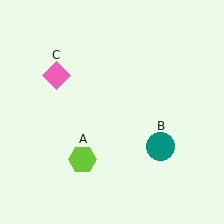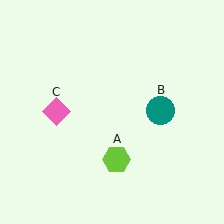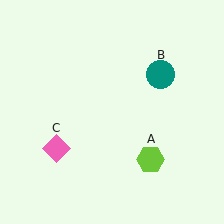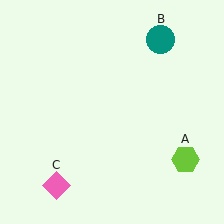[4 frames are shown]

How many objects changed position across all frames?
3 objects changed position: lime hexagon (object A), teal circle (object B), pink diamond (object C).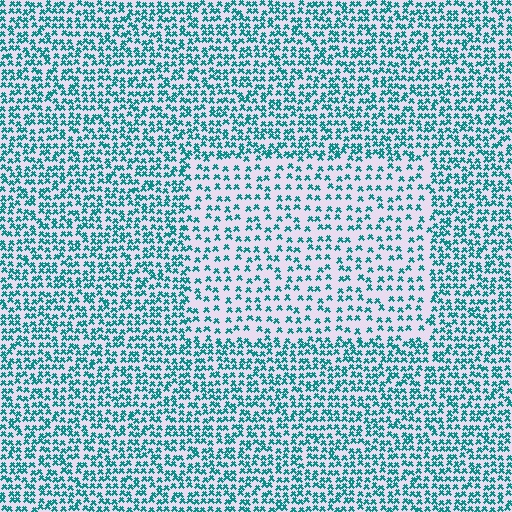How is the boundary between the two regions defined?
The boundary is defined by a change in element density (approximately 1.9x ratio). All elements are the same color, size, and shape.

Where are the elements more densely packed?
The elements are more densely packed outside the rectangle boundary.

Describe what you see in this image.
The image contains small teal elements arranged at two different densities. A rectangle-shaped region is visible where the elements are less densely packed than the surrounding area.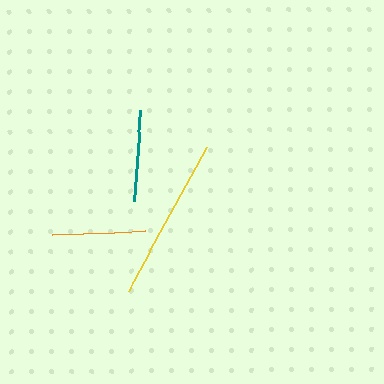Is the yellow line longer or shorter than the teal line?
The yellow line is longer than the teal line.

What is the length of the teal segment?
The teal segment is approximately 91 pixels long.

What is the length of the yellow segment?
The yellow segment is approximately 163 pixels long.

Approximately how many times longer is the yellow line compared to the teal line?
The yellow line is approximately 1.8 times the length of the teal line.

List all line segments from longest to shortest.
From longest to shortest: yellow, orange, teal.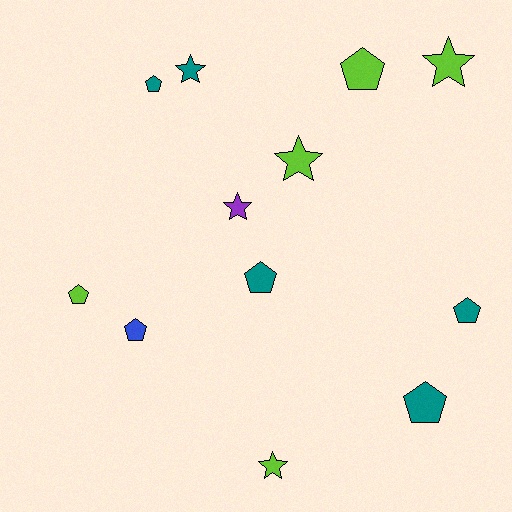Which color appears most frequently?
Teal, with 5 objects.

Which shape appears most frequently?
Pentagon, with 7 objects.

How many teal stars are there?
There is 1 teal star.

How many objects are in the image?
There are 12 objects.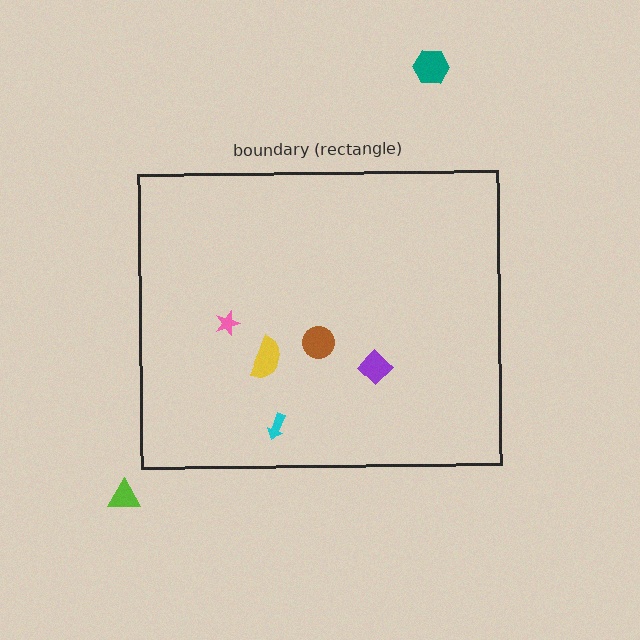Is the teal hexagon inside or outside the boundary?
Outside.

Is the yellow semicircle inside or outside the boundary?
Inside.